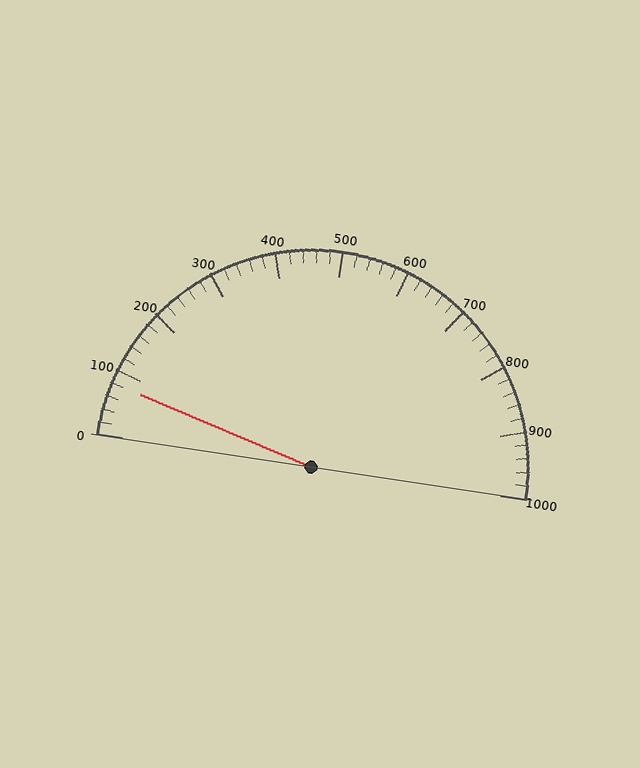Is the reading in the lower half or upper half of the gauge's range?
The reading is in the lower half of the range (0 to 1000).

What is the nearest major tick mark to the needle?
The nearest major tick mark is 100.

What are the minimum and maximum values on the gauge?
The gauge ranges from 0 to 1000.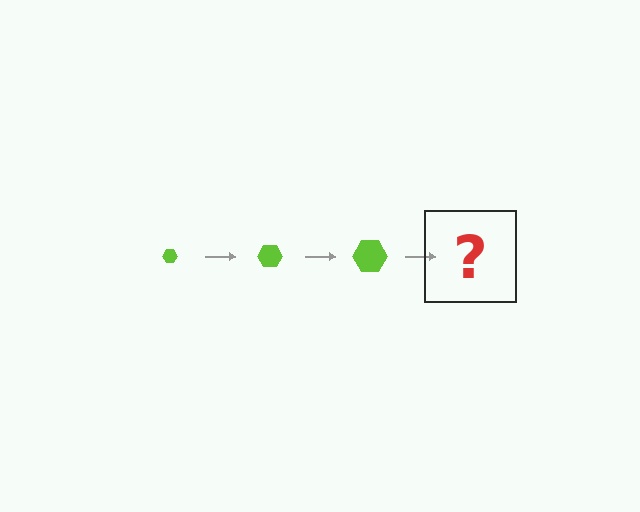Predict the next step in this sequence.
The next step is a lime hexagon, larger than the previous one.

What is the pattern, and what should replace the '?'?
The pattern is that the hexagon gets progressively larger each step. The '?' should be a lime hexagon, larger than the previous one.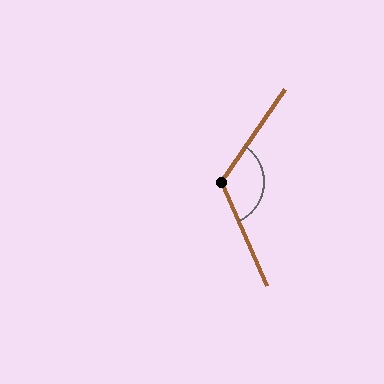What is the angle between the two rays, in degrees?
Approximately 121 degrees.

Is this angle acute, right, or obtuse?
It is obtuse.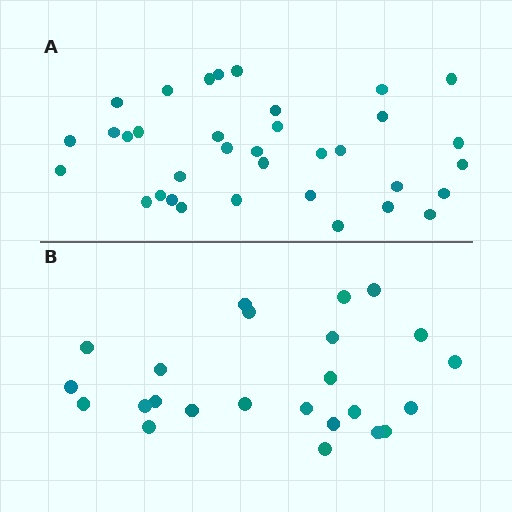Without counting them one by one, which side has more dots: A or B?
Region A (the top region) has more dots.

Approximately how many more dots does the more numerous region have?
Region A has roughly 12 or so more dots than region B.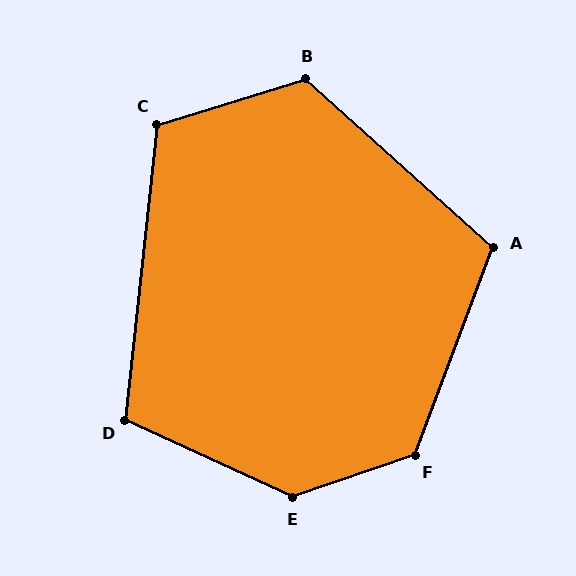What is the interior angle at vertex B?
Approximately 121 degrees (obtuse).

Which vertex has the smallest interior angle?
D, at approximately 109 degrees.